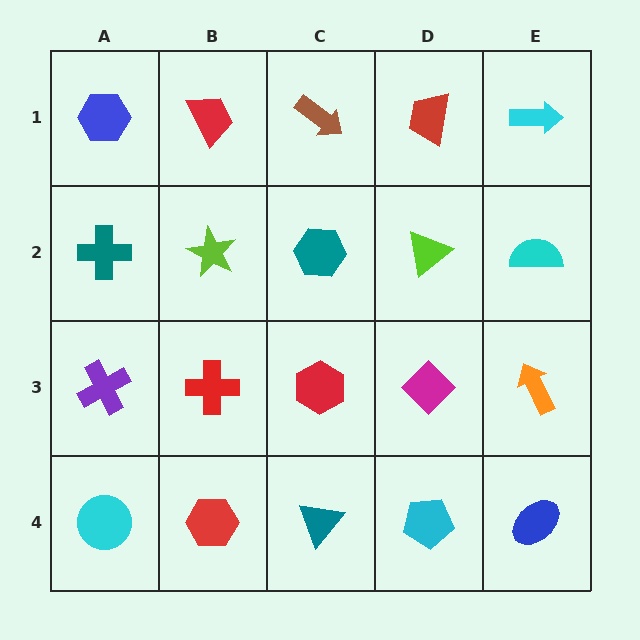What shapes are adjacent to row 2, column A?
A blue hexagon (row 1, column A), a purple cross (row 3, column A), a lime star (row 2, column B).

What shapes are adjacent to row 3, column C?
A teal hexagon (row 2, column C), a teal triangle (row 4, column C), a red cross (row 3, column B), a magenta diamond (row 3, column D).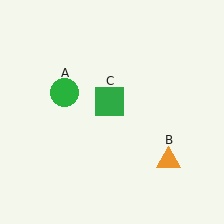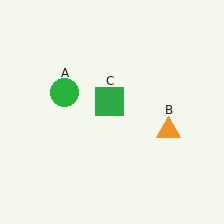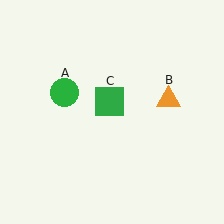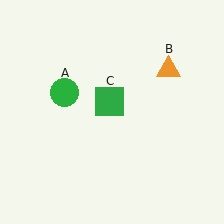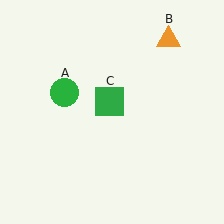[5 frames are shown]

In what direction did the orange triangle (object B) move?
The orange triangle (object B) moved up.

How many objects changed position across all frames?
1 object changed position: orange triangle (object B).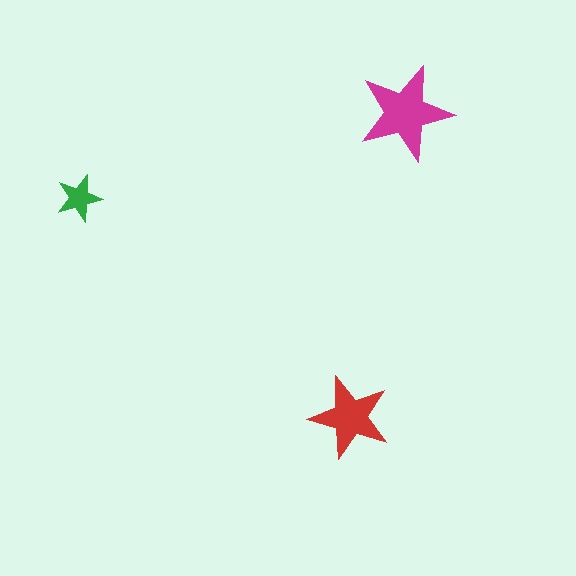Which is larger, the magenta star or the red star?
The magenta one.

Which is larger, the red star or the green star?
The red one.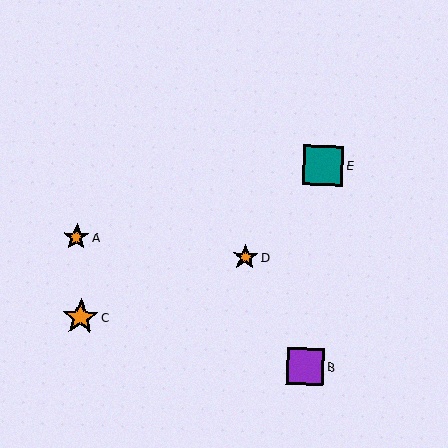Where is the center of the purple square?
The center of the purple square is at (306, 366).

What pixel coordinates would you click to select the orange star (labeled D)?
Click at (245, 257) to select the orange star D.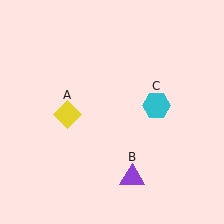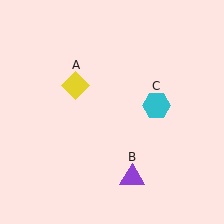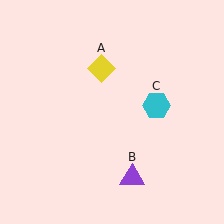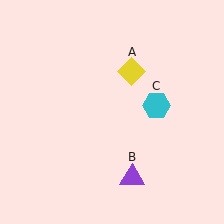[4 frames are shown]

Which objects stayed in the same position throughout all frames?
Purple triangle (object B) and cyan hexagon (object C) remained stationary.